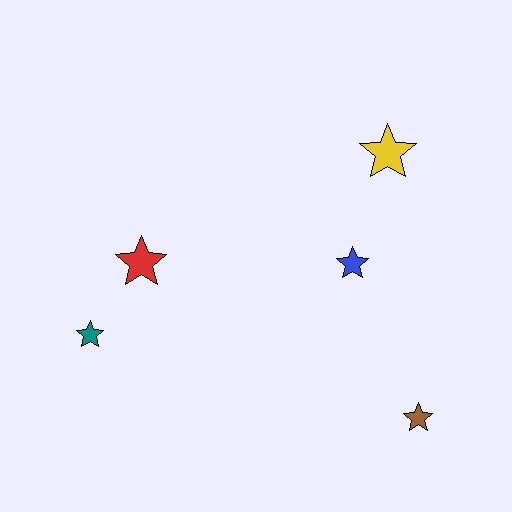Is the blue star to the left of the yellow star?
Yes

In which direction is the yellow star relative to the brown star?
The yellow star is above the brown star.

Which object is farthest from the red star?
The brown star is farthest from the red star.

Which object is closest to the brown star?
The blue star is closest to the brown star.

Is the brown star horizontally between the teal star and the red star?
No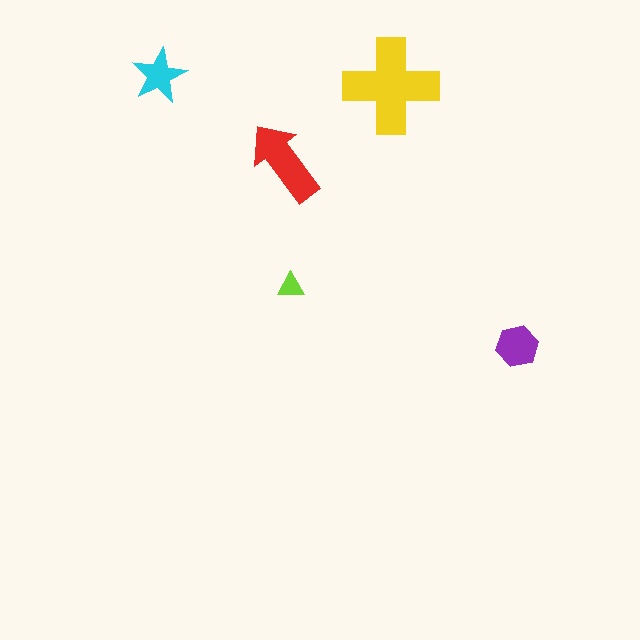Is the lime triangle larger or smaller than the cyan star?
Smaller.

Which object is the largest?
The yellow cross.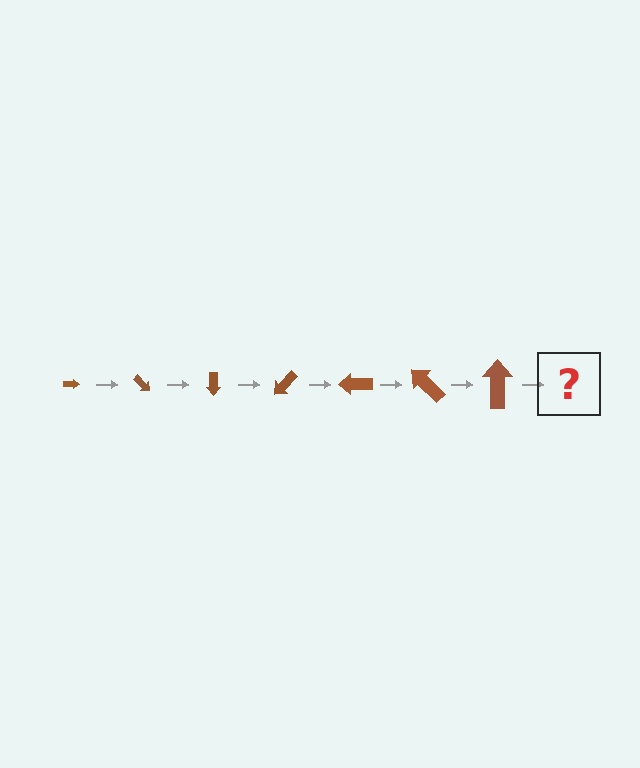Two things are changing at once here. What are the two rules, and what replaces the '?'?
The two rules are that the arrow grows larger each step and it rotates 45 degrees each step. The '?' should be an arrow, larger than the previous one and rotated 315 degrees from the start.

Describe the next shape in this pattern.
It should be an arrow, larger than the previous one and rotated 315 degrees from the start.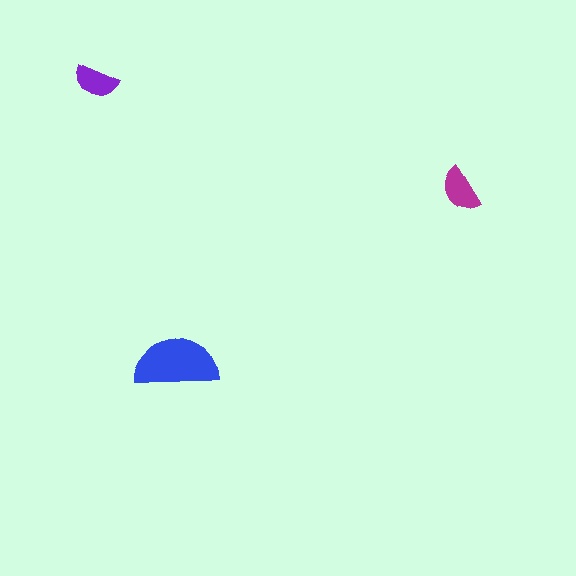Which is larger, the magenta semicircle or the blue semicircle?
The blue one.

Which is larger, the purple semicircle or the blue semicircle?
The blue one.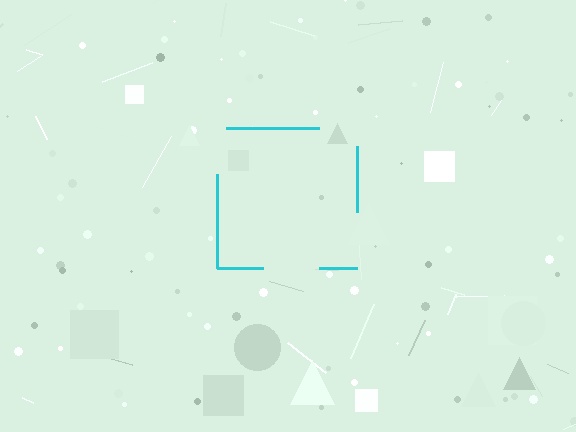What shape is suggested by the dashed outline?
The dashed outline suggests a square.